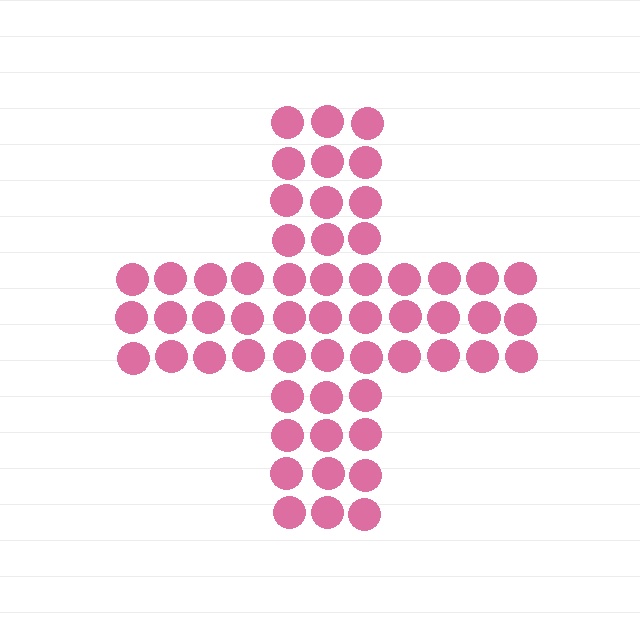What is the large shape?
The large shape is a cross.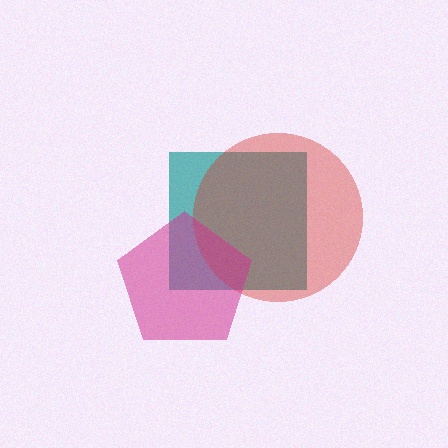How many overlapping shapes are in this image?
There are 3 overlapping shapes in the image.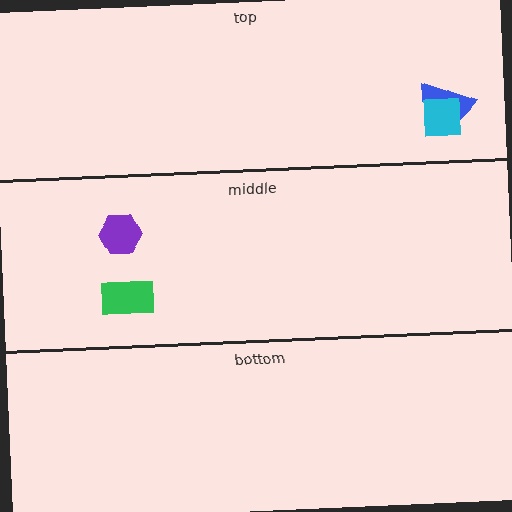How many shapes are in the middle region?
2.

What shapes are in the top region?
The blue trapezoid, the cyan square.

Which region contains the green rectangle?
The middle region.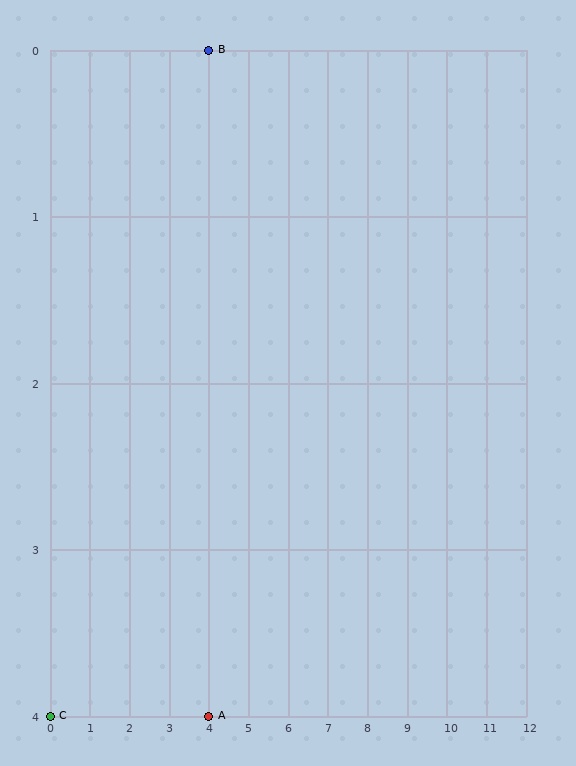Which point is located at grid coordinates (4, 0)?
Point B is at (4, 0).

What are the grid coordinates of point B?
Point B is at grid coordinates (4, 0).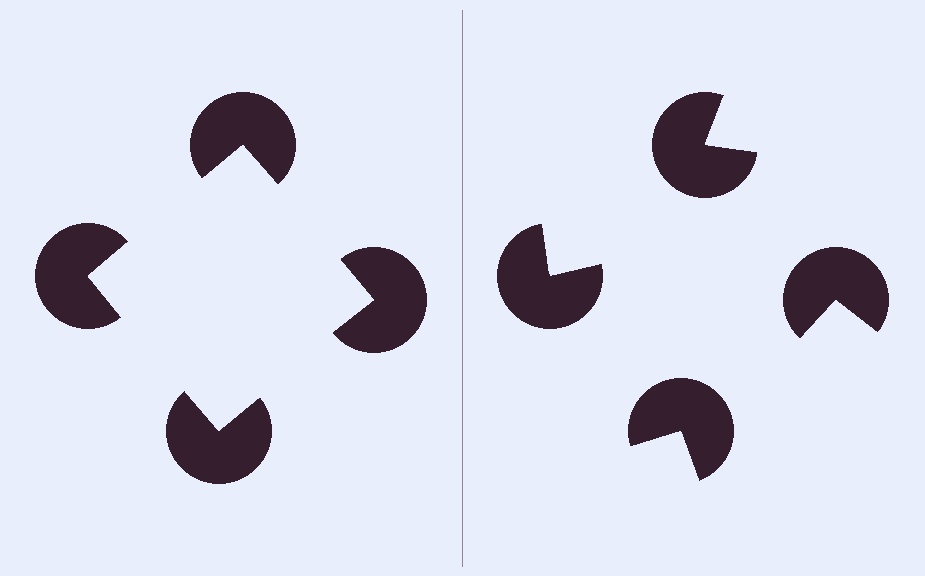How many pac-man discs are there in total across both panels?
8 — 4 on each side.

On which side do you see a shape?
An illusory square appears on the left side. On the right side the wedge cuts are rotated, so no coherent shape forms.